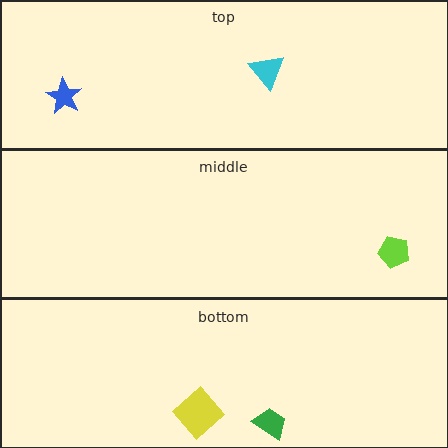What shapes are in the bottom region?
The green trapezoid, the yellow diamond.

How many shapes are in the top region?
2.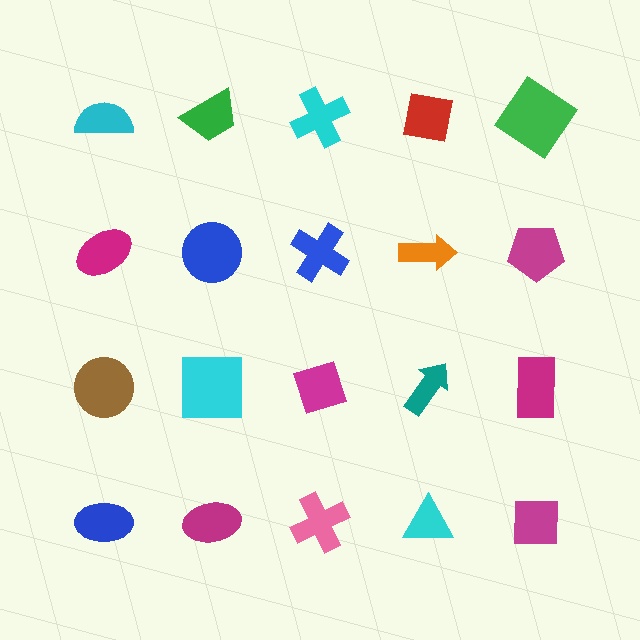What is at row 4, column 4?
A cyan triangle.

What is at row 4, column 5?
A magenta square.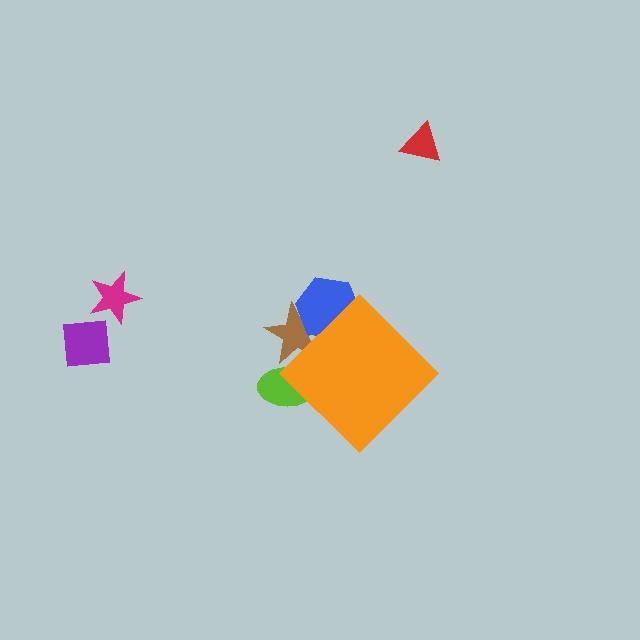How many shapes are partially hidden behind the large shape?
3 shapes are partially hidden.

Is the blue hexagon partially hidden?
Yes, the blue hexagon is partially hidden behind the orange diamond.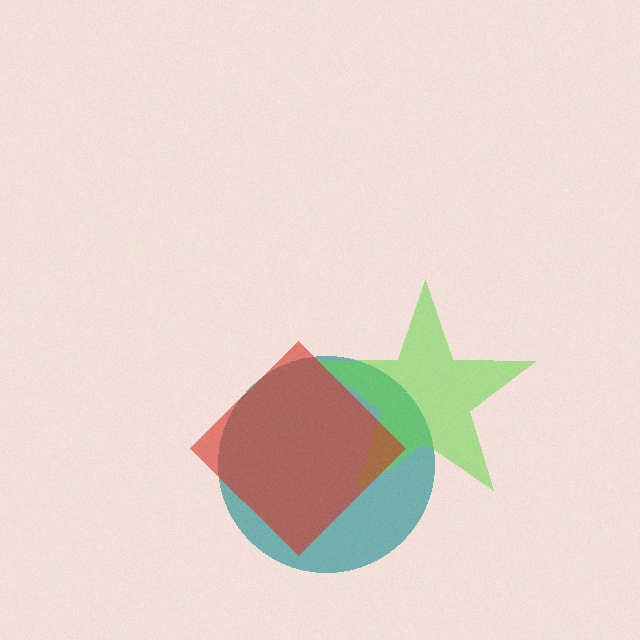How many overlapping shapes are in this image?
There are 3 overlapping shapes in the image.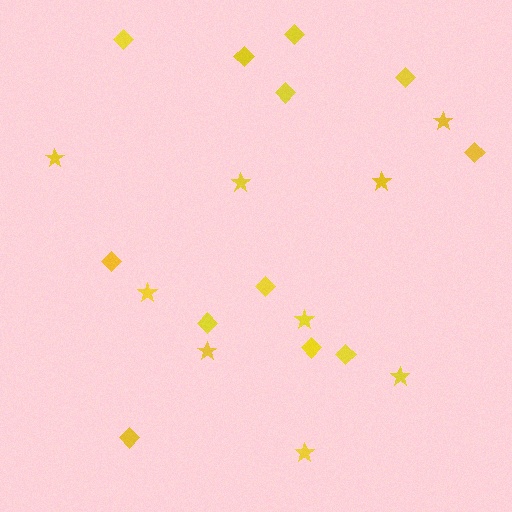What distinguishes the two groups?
There are 2 groups: one group of stars (9) and one group of diamonds (12).